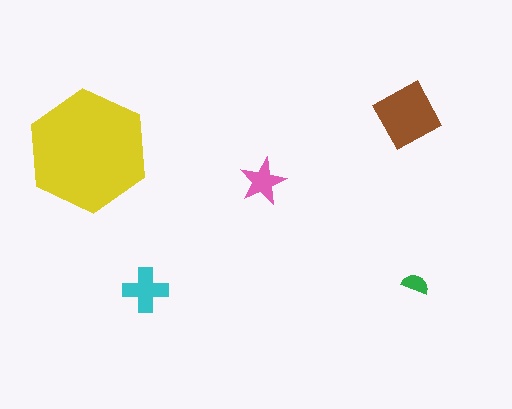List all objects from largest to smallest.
The yellow hexagon, the brown square, the cyan cross, the pink star, the green semicircle.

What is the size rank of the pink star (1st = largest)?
4th.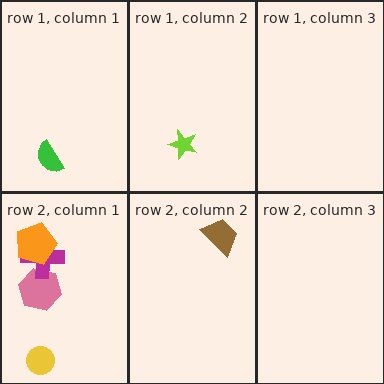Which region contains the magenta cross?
The row 2, column 1 region.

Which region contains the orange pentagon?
The row 2, column 1 region.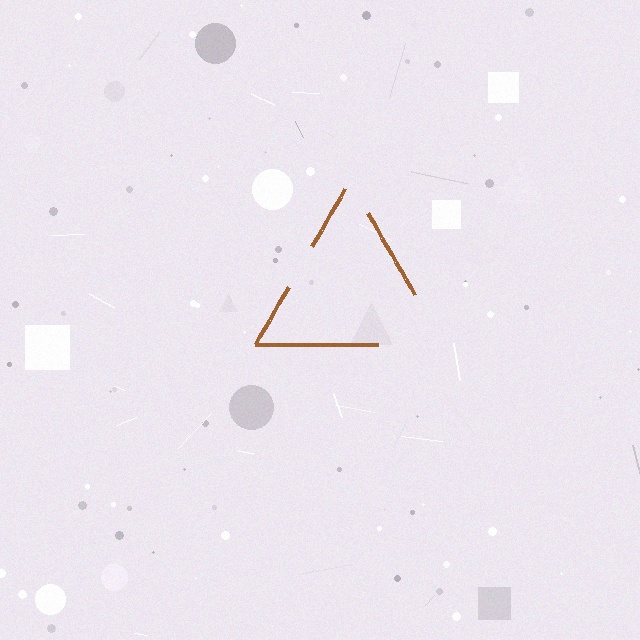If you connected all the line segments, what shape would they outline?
They would outline a triangle.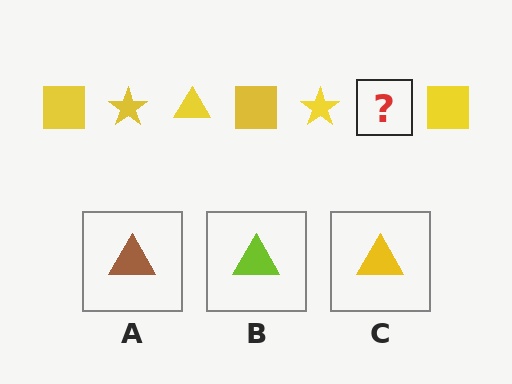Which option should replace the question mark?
Option C.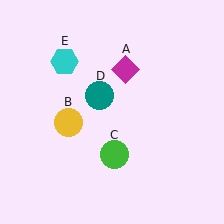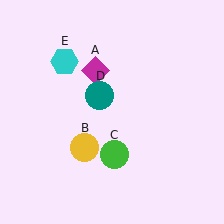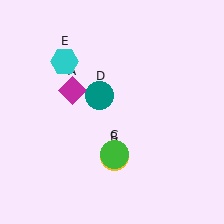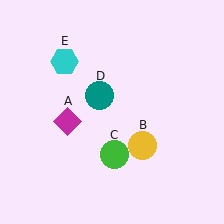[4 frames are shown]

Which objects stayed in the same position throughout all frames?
Green circle (object C) and teal circle (object D) and cyan hexagon (object E) remained stationary.